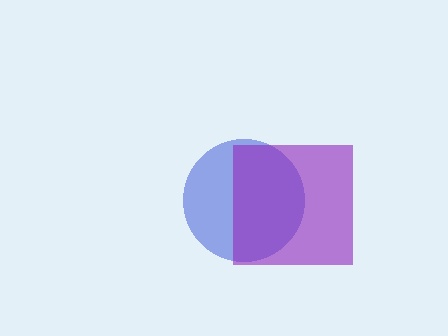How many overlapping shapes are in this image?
There are 2 overlapping shapes in the image.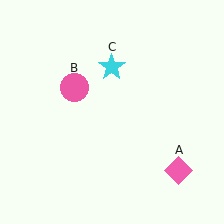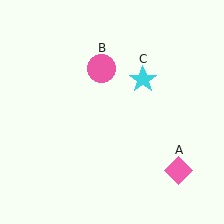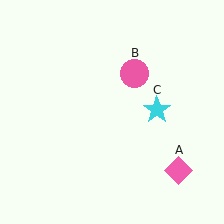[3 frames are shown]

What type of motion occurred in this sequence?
The pink circle (object B), cyan star (object C) rotated clockwise around the center of the scene.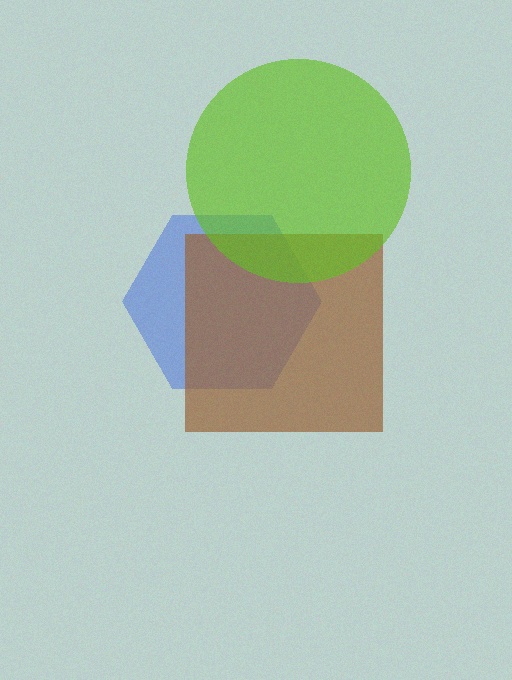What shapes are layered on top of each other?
The layered shapes are: a blue hexagon, a brown square, a lime circle.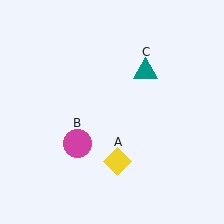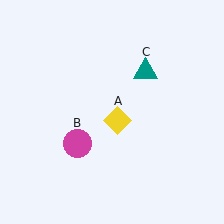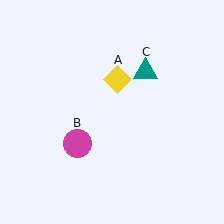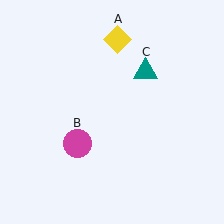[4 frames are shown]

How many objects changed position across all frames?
1 object changed position: yellow diamond (object A).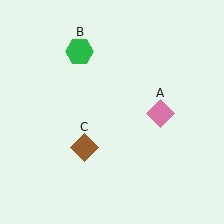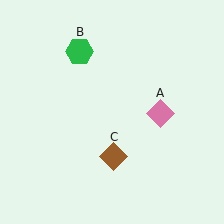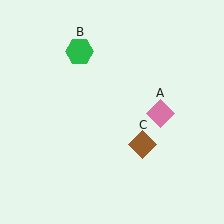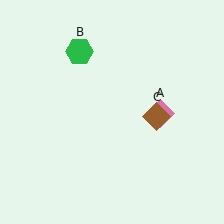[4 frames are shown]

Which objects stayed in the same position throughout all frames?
Pink diamond (object A) and green hexagon (object B) remained stationary.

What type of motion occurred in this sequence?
The brown diamond (object C) rotated counterclockwise around the center of the scene.